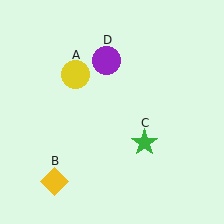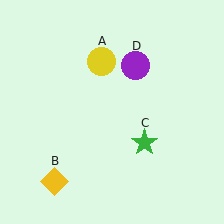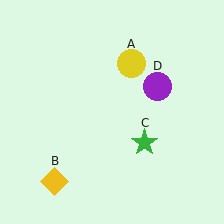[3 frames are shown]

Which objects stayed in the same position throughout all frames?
Yellow diamond (object B) and green star (object C) remained stationary.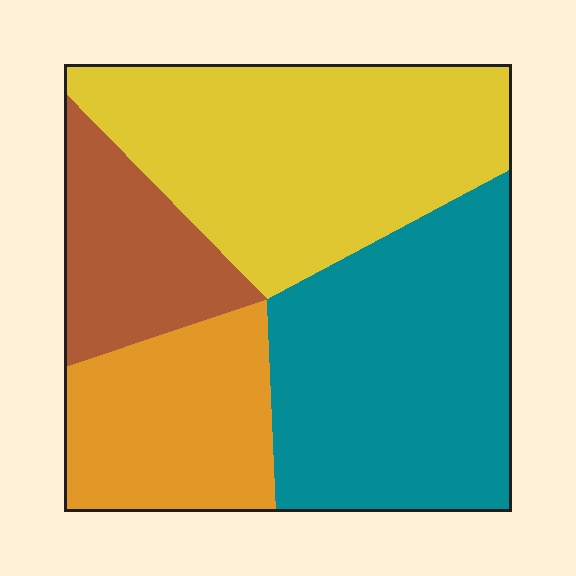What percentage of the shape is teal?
Teal takes up between a quarter and a half of the shape.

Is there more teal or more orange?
Teal.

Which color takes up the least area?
Brown, at roughly 15%.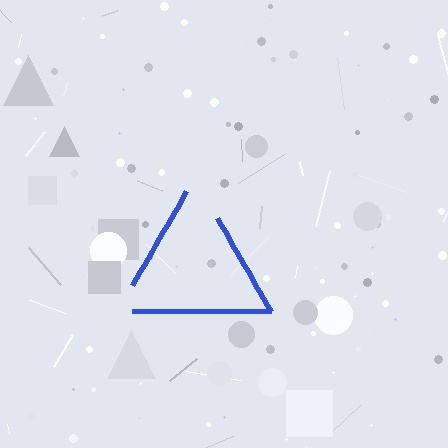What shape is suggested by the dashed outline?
The dashed outline suggests a triangle.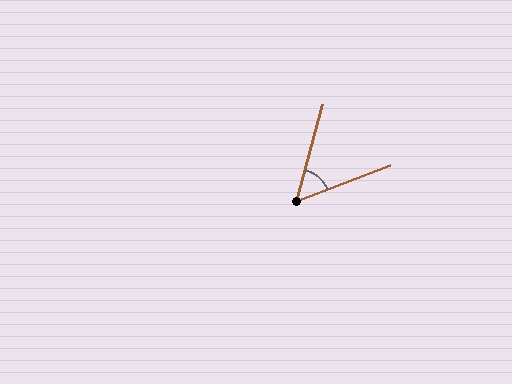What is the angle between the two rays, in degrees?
Approximately 54 degrees.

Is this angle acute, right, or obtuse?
It is acute.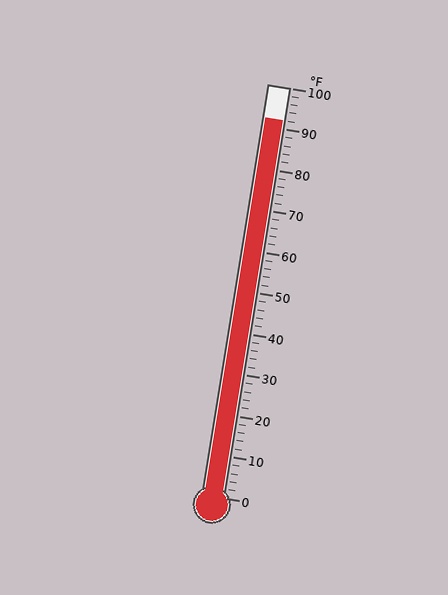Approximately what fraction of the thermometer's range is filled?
The thermometer is filled to approximately 90% of its range.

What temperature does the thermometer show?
The thermometer shows approximately 92°F.